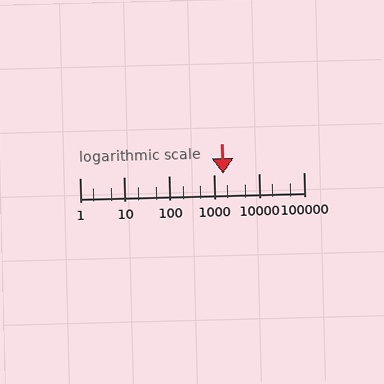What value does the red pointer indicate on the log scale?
The pointer indicates approximately 1600.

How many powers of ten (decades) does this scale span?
The scale spans 5 decades, from 1 to 100000.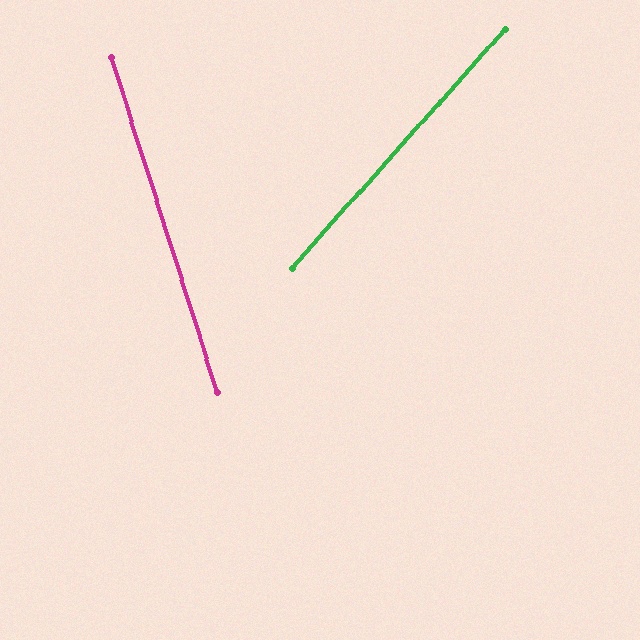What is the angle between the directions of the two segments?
Approximately 59 degrees.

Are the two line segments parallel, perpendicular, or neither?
Neither parallel nor perpendicular — they differ by about 59°.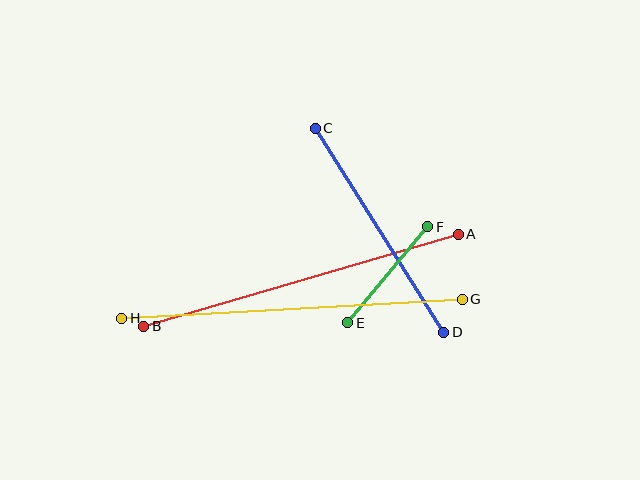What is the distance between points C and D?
The distance is approximately 241 pixels.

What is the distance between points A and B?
The distance is approximately 328 pixels.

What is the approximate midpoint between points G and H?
The midpoint is at approximately (292, 309) pixels.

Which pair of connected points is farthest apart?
Points G and H are farthest apart.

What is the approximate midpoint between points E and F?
The midpoint is at approximately (388, 275) pixels.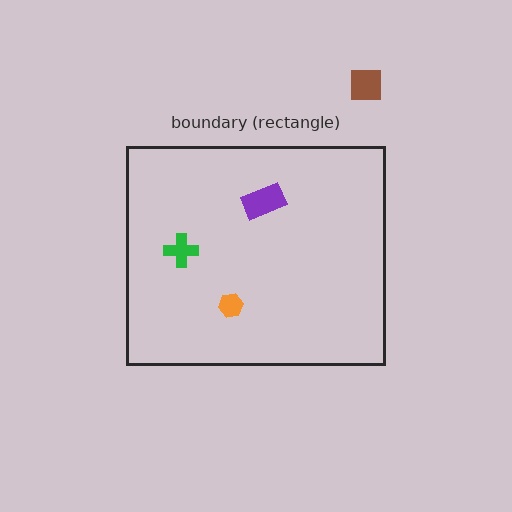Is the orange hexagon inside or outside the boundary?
Inside.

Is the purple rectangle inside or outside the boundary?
Inside.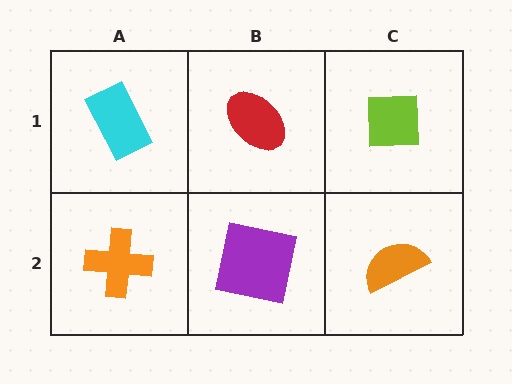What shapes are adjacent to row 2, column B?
A red ellipse (row 1, column B), an orange cross (row 2, column A), an orange semicircle (row 2, column C).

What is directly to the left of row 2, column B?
An orange cross.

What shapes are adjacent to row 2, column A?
A cyan rectangle (row 1, column A), a purple square (row 2, column B).